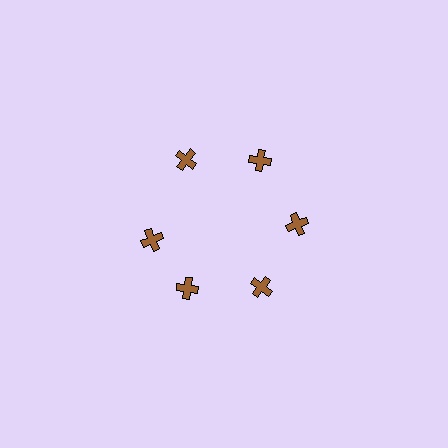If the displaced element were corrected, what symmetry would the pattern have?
It would have 6-fold rotational symmetry — the pattern would map onto itself every 60 degrees.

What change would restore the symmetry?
The symmetry would be restored by rotating it back into even spacing with its neighbors so that all 6 crosses sit at equal angles and equal distance from the center.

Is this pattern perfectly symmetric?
No. The 6 brown crosses are arranged in a ring, but one element near the 9 o'clock position is rotated out of alignment along the ring, breaking the 6-fold rotational symmetry.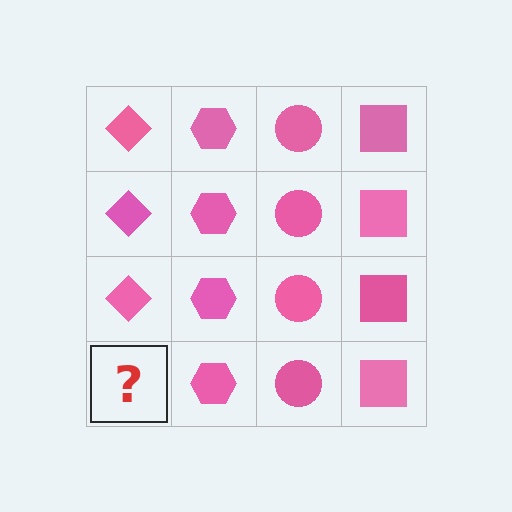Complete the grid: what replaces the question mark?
The question mark should be replaced with a pink diamond.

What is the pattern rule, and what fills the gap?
The rule is that each column has a consistent shape. The gap should be filled with a pink diamond.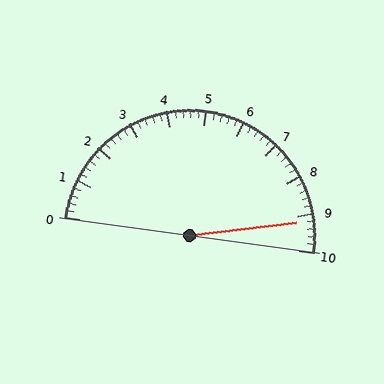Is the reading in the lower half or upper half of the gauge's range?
The reading is in the upper half of the range (0 to 10).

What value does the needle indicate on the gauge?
The needle indicates approximately 9.2.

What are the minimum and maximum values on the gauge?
The gauge ranges from 0 to 10.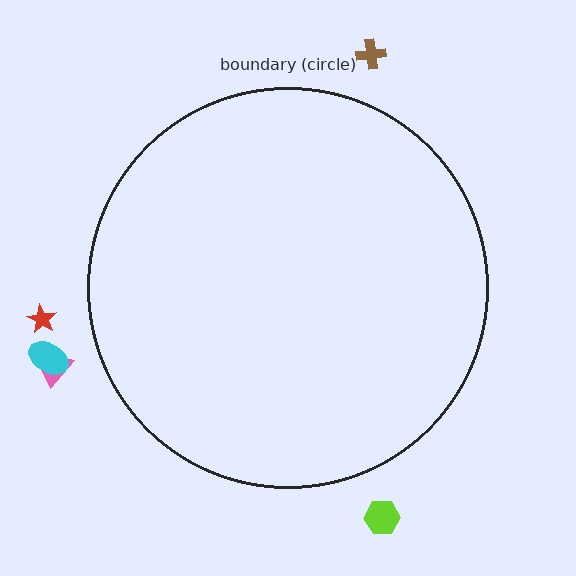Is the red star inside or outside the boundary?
Outside.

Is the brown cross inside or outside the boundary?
Outside.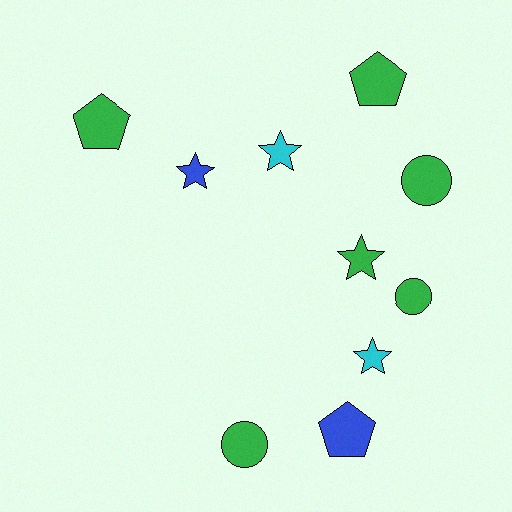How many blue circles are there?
There are no blue circles.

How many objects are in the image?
There are 10 objects.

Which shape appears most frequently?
Star, with 4 objects.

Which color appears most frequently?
Green, with 6 objects.